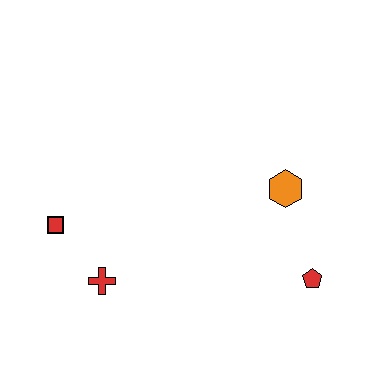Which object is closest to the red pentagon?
The orange hexagon is closest to the red pentagon.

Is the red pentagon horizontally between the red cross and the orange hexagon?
No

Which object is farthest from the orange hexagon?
The red square is farthest from the orange hexagon.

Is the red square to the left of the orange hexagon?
Yes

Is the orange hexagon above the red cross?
Yes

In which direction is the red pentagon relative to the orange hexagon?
The red pentagon is below the orange hexagon.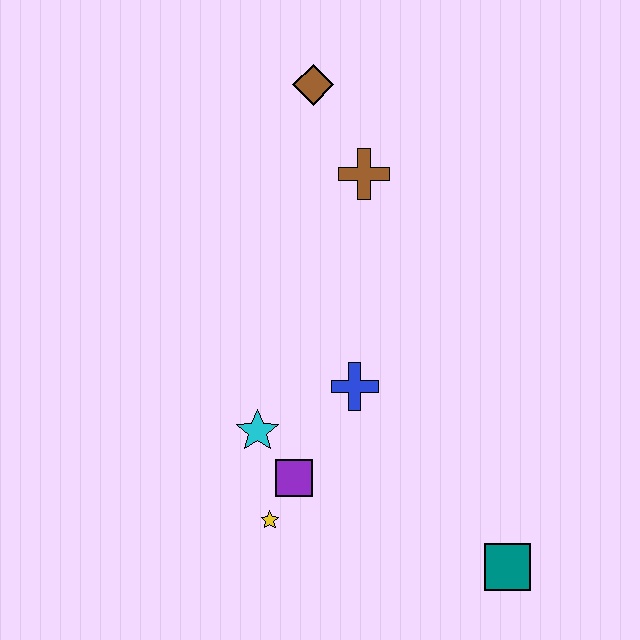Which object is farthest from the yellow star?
The brown diamond is farthest from the yellow star.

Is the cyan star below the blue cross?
Yes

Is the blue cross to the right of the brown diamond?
Yes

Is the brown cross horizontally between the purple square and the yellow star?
No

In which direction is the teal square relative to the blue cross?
The teal square is below the blue cross.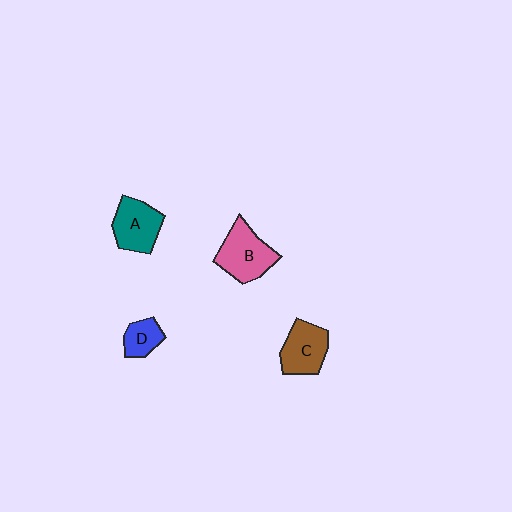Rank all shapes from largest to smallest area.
From largest to smallest: B (pink), A (teal), C (brown), D (blue).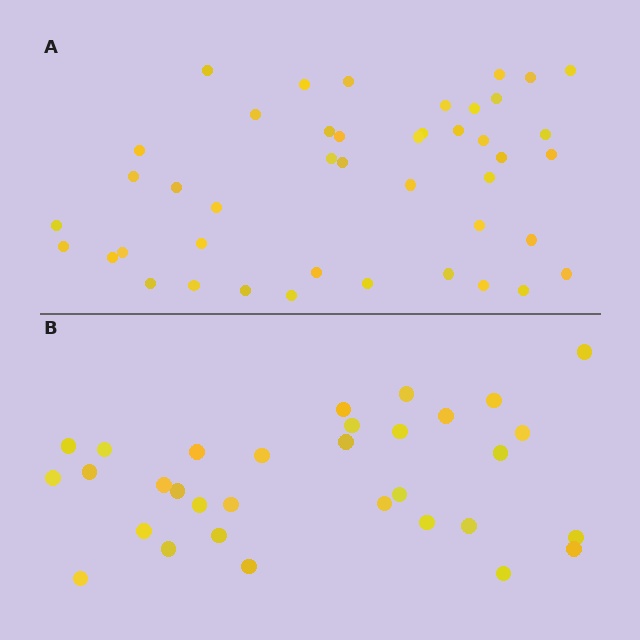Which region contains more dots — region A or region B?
Region A (the top region) has more dots.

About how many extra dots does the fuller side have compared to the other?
Region A has roughly 12 or so more dots than region B.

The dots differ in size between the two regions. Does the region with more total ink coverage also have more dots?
No. Region B has more total ink coverage because its dots are larger, but region A actually contains more individual dots. Total area can be misleading — the number of items is what matters here.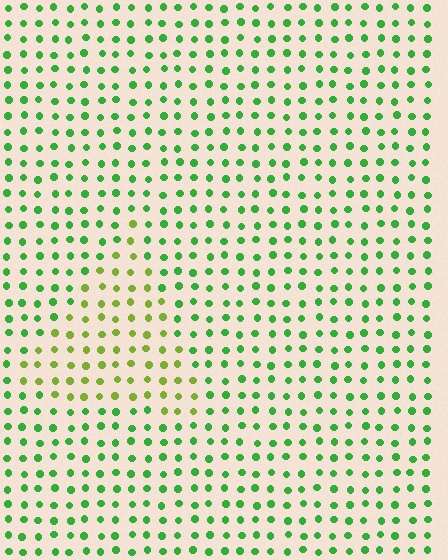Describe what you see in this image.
The image is filled with small green elements in a uniform arrangement. A triangle-shaped region is visible where the elements are tinted to a slightly different hue, forming a subtle color boundary.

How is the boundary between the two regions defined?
The boundary is defined purely by a slight shift in hue (about 38 degrees). Spacing, size, and orientation are identical on both sides.